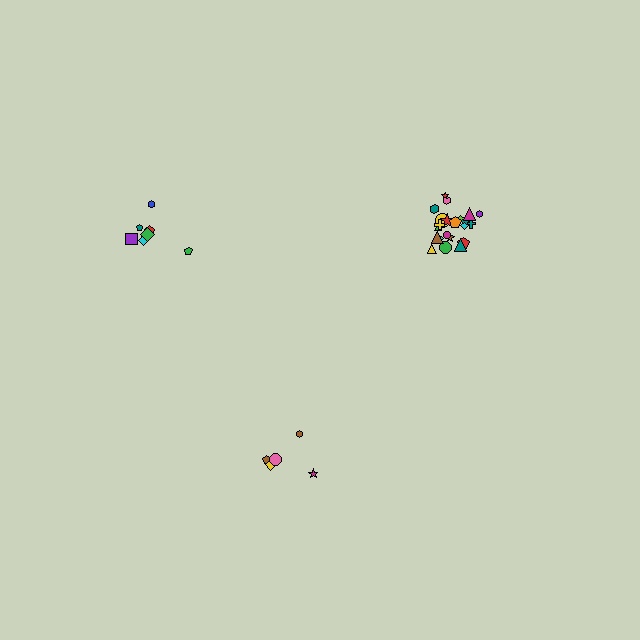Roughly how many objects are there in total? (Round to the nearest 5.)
Roughly 35 objects in total.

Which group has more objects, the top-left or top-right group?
The top-right group.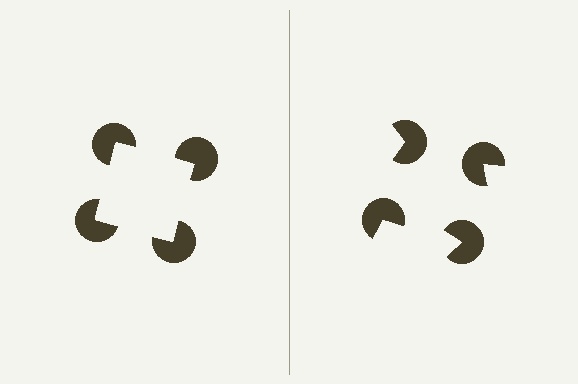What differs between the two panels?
The pac-man discs are positioned identically on both sides; only the wedge orientations differ. On the left they align to a square; on the right they are misaligned.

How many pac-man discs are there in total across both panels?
8 — 4 on each side.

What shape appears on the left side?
An illusory square.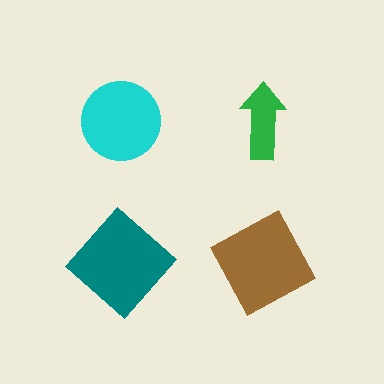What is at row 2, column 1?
A teal diamond.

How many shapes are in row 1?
2 shapes.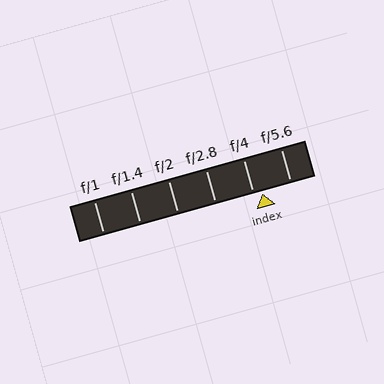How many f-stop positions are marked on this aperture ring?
There are 6 f-stop positions marked.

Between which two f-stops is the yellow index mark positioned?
The index mark is between f/4 and f/5.6.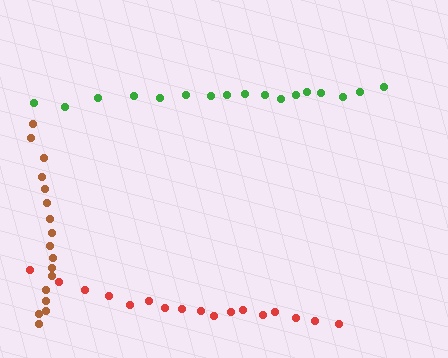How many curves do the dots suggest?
There are 3 distinct paths.